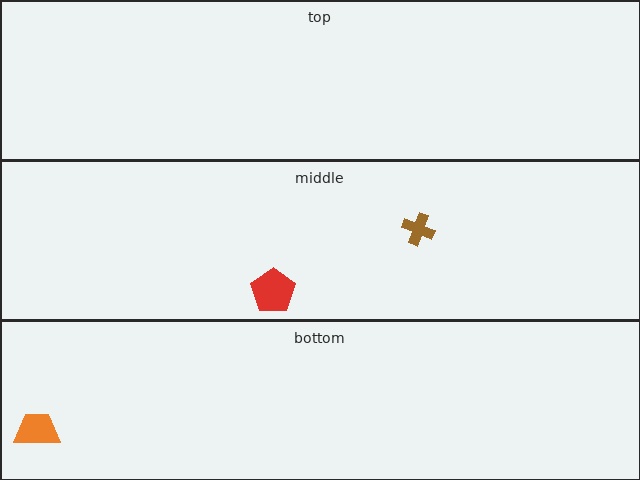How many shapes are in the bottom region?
1.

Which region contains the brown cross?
The middle region.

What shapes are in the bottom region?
The orange trapezoid.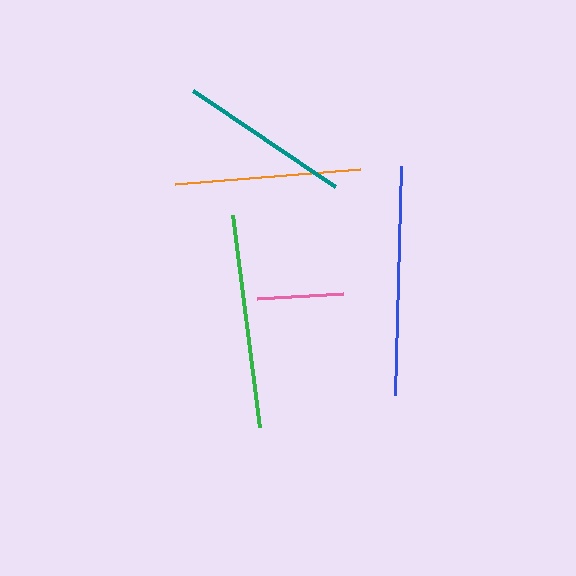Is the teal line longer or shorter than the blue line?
The blue line is longer than the teal line.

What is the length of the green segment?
The green segment is approximately 213 pixels long.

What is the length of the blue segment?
The blue segment is approximately 229 pixels long.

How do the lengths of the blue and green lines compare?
The blue and green lines are approximately the same length.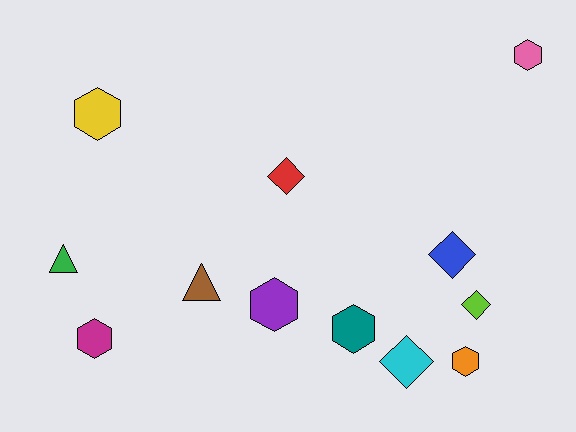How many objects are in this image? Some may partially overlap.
There are 12 objects.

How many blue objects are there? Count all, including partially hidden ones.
There is 1 blue object.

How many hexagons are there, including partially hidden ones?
There are 6 hexagons.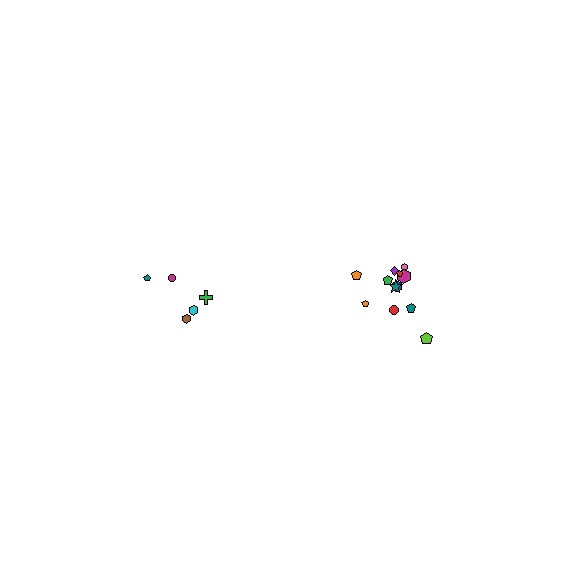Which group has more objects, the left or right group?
The right group.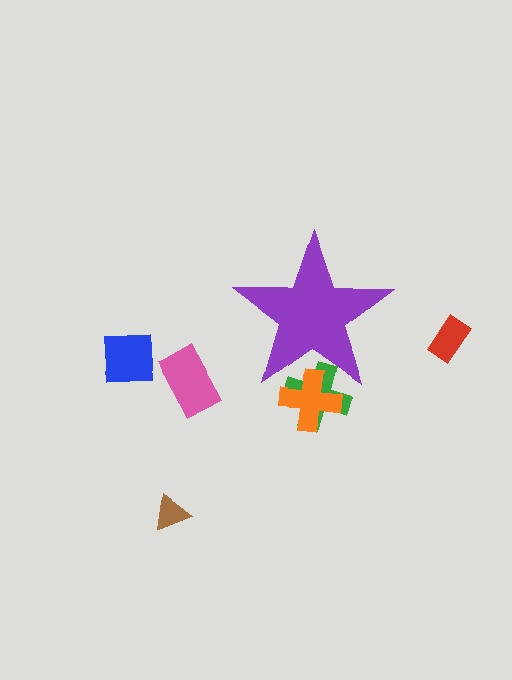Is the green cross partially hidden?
Yes, the green cross is partially hidden behind the purple star.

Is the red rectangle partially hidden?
No, the red rectangle is fully visible.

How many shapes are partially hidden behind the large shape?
2 shapes are partially hidden.